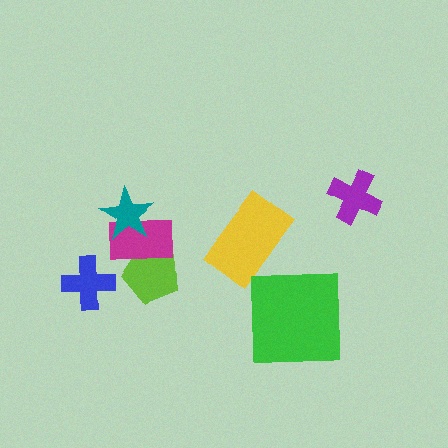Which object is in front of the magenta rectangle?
The teal star is in front of the magenta rectangle.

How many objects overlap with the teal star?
1 object overlaps with the teal star.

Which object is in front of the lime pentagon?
The magenta rectangle is in front of the lime pentagon.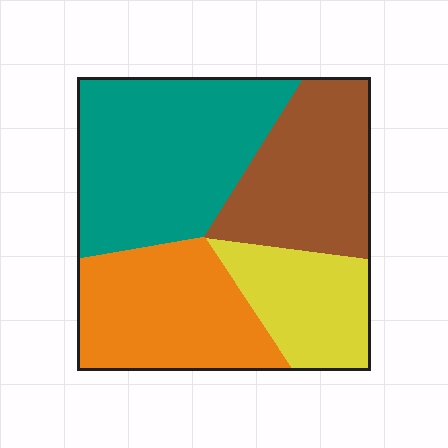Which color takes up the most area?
Teal, at roughly 35%.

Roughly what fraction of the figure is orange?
Orange takes up about one quarter (1/4) of the figure.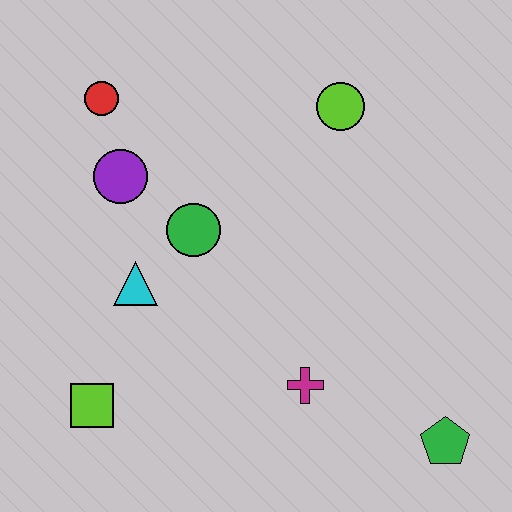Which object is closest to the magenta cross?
The green pentagon is closest to the magenta cross.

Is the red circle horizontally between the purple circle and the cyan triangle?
No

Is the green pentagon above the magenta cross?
No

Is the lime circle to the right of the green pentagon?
No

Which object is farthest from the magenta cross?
The red circle is farthest from the magenta cross.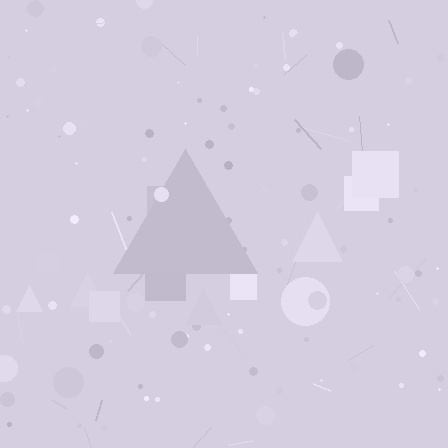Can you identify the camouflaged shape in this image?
The camouflaged shape is a triangle.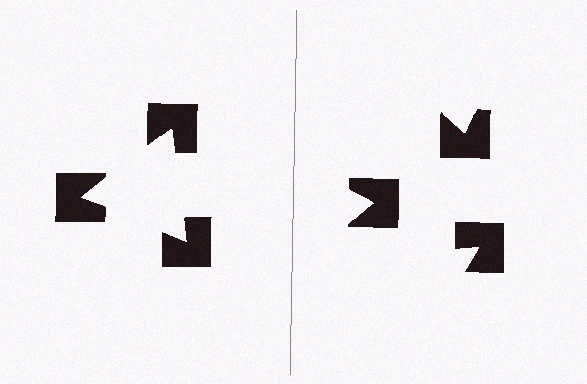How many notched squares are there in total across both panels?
6 — 3 on each side.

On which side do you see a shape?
An illusory triangle appears on the left side. On the right side the wedge cuts are rotated, so no coherent shape forms.